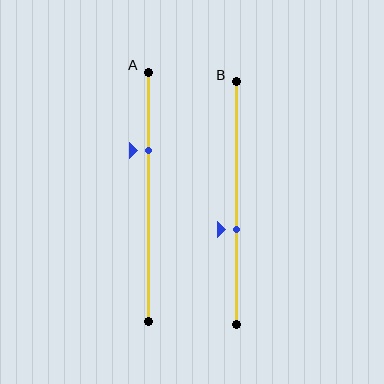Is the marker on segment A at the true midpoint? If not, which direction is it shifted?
No, the marker on segment A is shifted upward by about 19% of the segment length.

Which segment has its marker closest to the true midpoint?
Segment B has its marker closest to the true midpoint.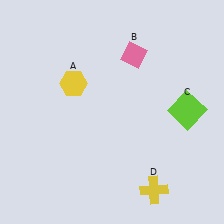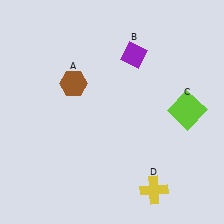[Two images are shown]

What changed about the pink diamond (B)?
In Image 1, B is pink. In Image 2, it changed to purple.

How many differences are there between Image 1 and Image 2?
There are 2 differences between the two images.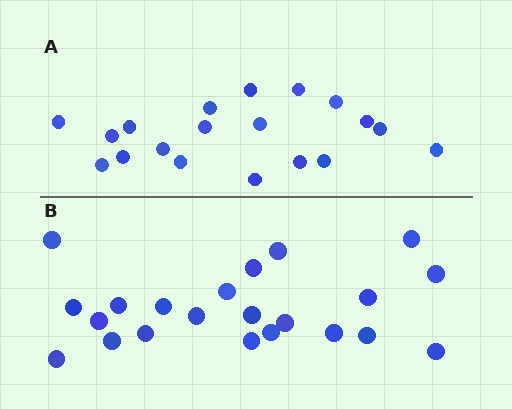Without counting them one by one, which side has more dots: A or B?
Region B (the bottom region) has more dots.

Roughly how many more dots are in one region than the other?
Region B has just a few more — roughly 2 or 3 more dots than region A.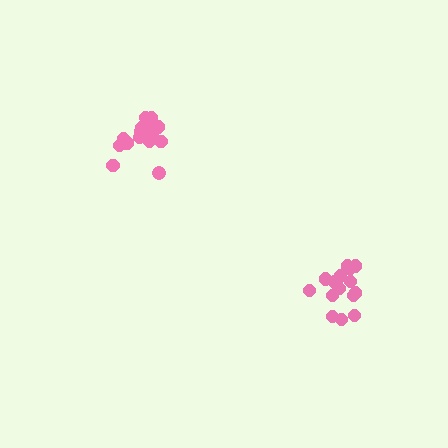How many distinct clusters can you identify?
There are 2 distinct clusters.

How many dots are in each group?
Group 1: 19 dots, Group 2: 15 dots (34 total).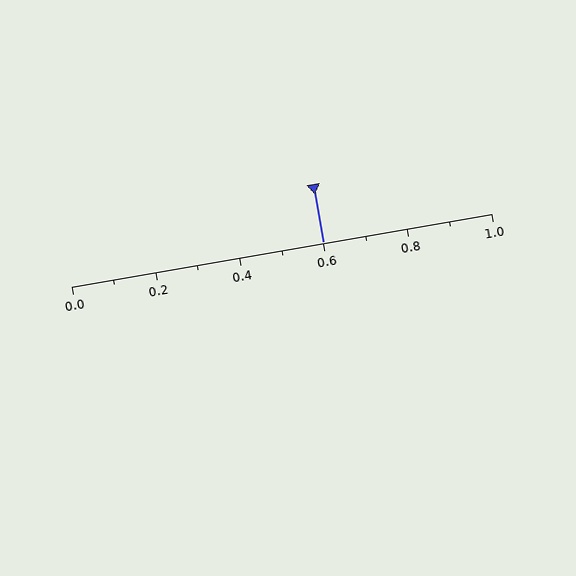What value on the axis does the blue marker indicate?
The marker indicates approximately 0.6.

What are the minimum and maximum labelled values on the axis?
The axis runs from 0.0 to 1.0.